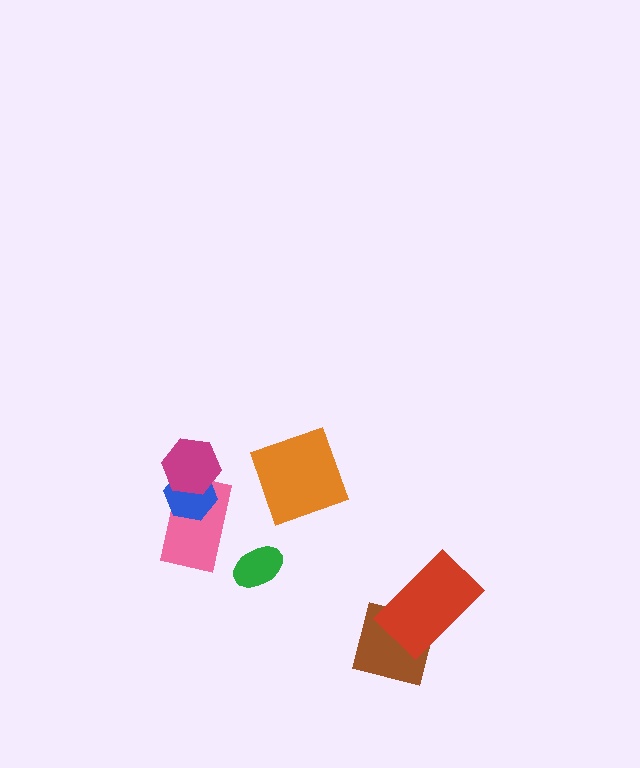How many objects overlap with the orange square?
0 objects overlap with the orange square.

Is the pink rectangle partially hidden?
Yes, it is partially covered by another shape.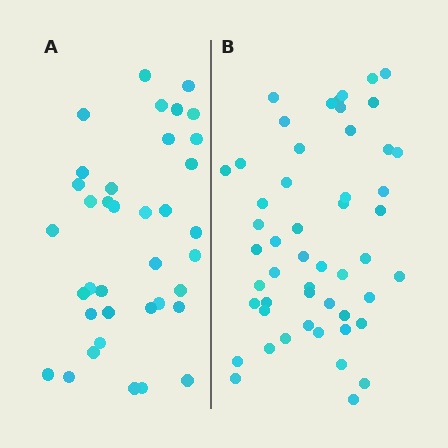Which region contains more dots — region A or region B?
Region B (the right region) has more dots.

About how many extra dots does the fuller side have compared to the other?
Region B has approximately 15 more dots than region A.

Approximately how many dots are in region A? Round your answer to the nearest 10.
About 40 dots. (The exact count is 37, which rounds to 40.)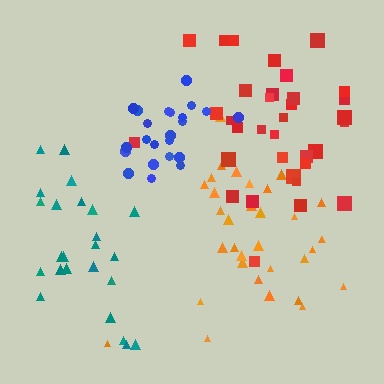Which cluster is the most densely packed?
Blue.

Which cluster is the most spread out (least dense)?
Teal.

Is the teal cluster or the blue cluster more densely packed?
Blue.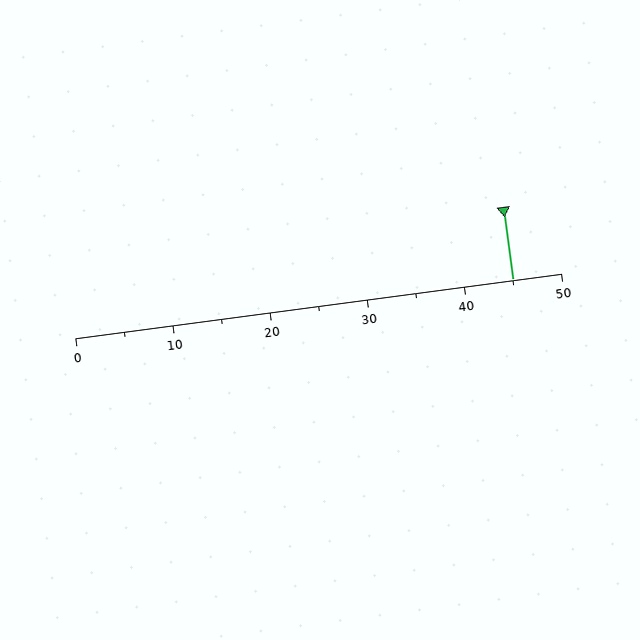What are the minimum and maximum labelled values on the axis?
The axis runs from 0 to 50.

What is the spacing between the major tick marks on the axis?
The major ticks are spaced 10 apart.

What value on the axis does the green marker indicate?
The marker indicates approximately 45.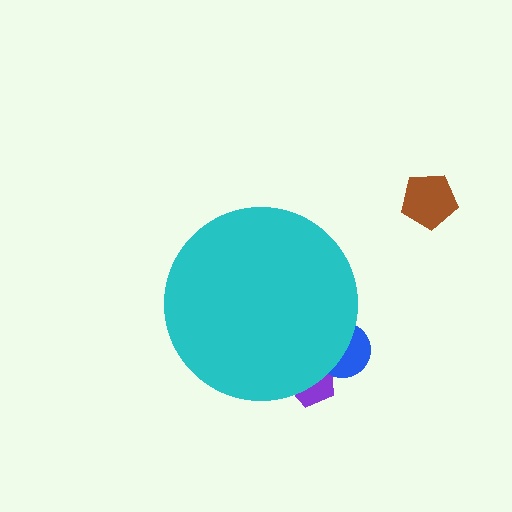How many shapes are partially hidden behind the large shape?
2 shapes are partially hidden.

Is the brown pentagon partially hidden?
No, the brown pentagon is fully visible.